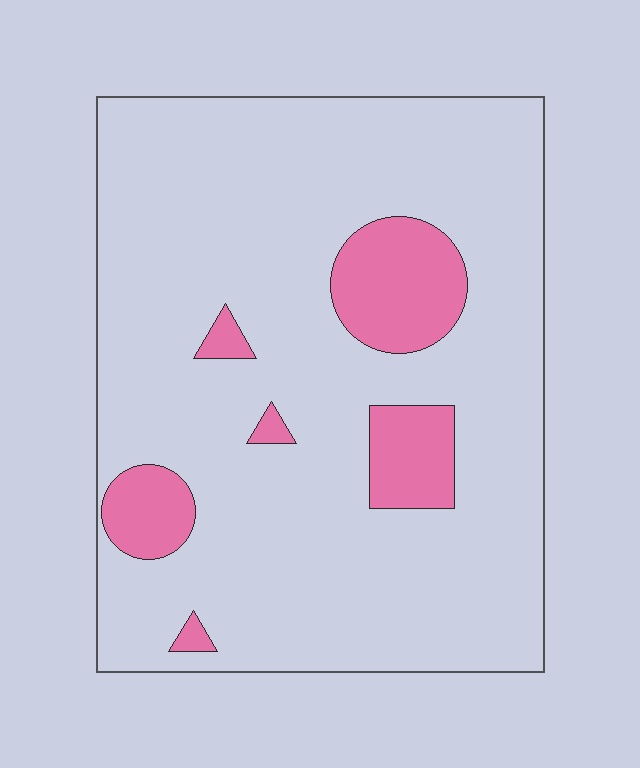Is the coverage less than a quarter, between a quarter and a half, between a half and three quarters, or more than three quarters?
Less than a quarter.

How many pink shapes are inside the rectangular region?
6.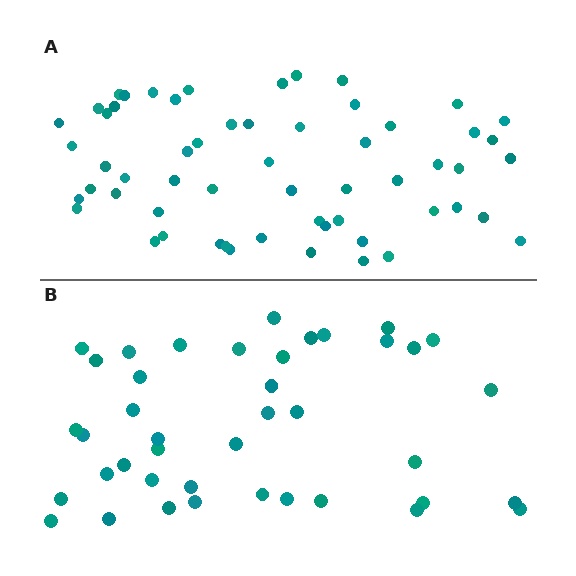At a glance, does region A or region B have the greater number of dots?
Region A (the top region) has more dots.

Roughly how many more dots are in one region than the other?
Region A has approximately 15 more dots than region B.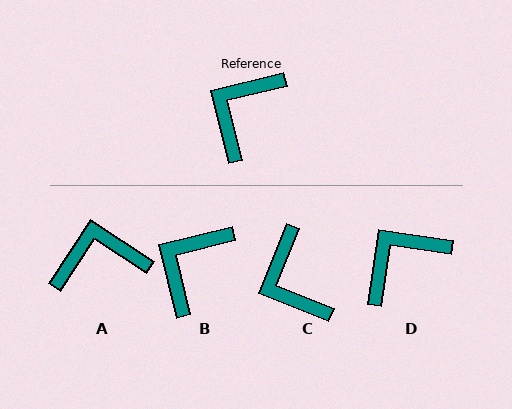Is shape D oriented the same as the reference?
No, it is off by about 22 degrees.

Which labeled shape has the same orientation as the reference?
B.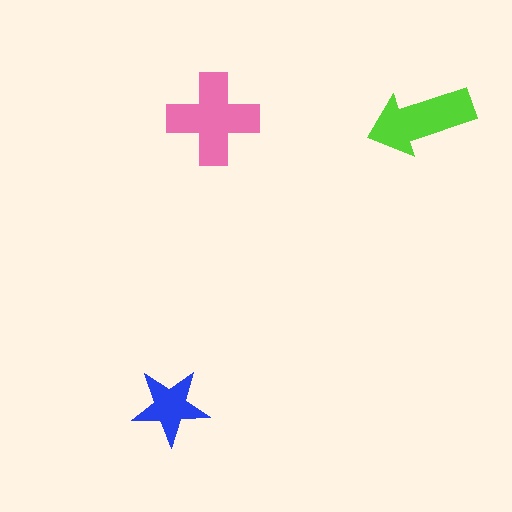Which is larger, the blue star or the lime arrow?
The lime arrow.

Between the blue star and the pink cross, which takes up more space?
The pink cross.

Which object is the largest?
The pink cross.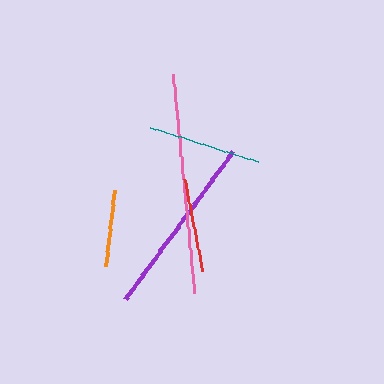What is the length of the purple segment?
The purple segment is approximately 182 pixels long.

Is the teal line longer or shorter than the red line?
The teal line is longer than the red line.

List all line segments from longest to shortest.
From longest to shortest: pink, purple, teal, red, orange.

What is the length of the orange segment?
The orange segment is approximately 76 pixels long.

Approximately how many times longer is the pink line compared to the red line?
The pink line is approximately 2.4 times the length of the red line.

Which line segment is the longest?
The pink line is the longest at approximately 220 pixels.